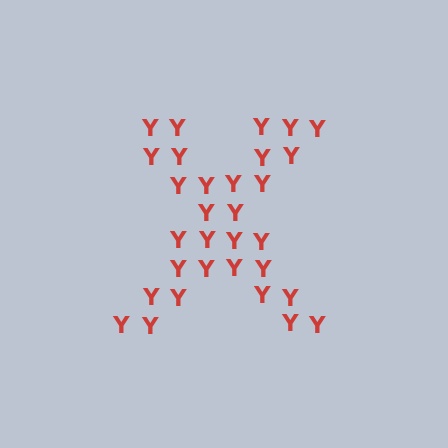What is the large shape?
The large shape is the letter X.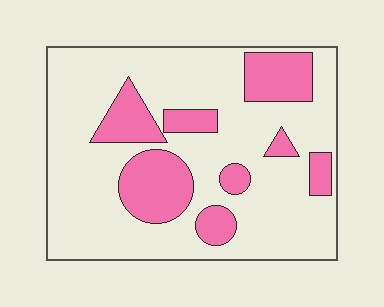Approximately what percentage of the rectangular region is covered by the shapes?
Approximately 25%.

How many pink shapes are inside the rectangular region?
8.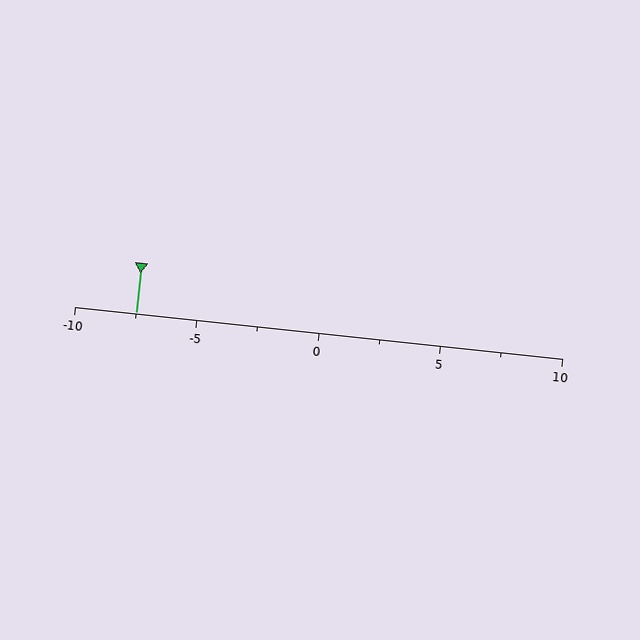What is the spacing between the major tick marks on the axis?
The major ticks are spaced 5 apart.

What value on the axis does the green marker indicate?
The marker indicates approximately -7.5.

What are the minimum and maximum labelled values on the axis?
The axis runs from -10 to 10.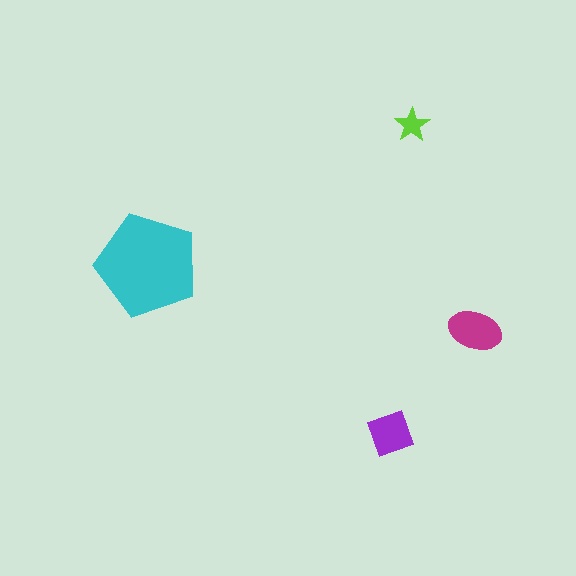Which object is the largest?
The cyan pentagon.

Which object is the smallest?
The lime star.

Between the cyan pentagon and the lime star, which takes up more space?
The cyan pentagon.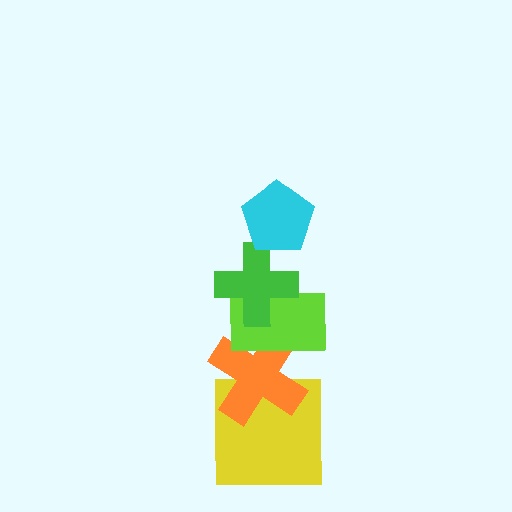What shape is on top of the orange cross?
The lime rectangle is on top of the orange cross.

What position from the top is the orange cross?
The orange cross is 4th from the top.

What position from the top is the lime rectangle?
The lime rectangle is 3rd from the top.